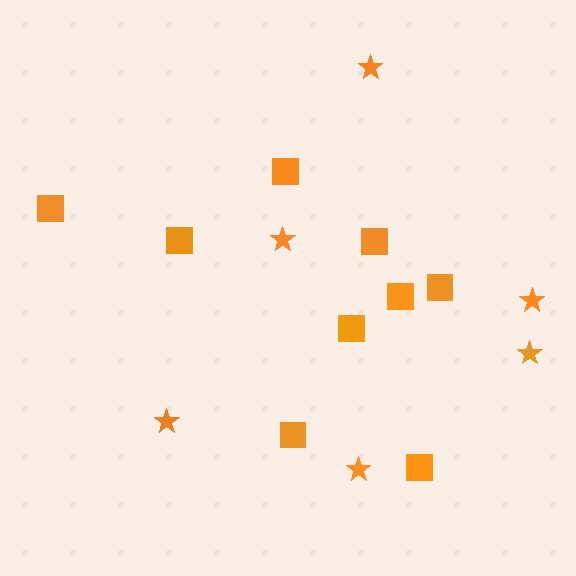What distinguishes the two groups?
There are 2 groups: one group of stars (6) and one group of squares (9).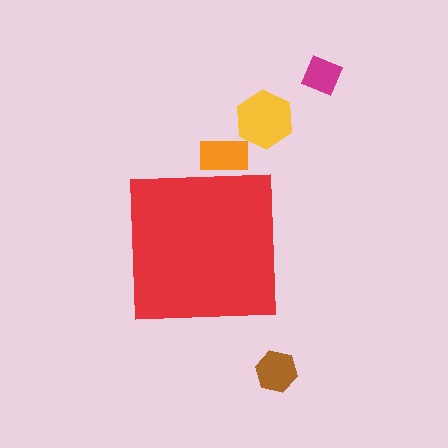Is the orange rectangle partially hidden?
Yes, the orange rectangle is partially hidden behind the red square.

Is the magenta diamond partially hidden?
No, the magenta diamond is fully visible.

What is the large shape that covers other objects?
A red square.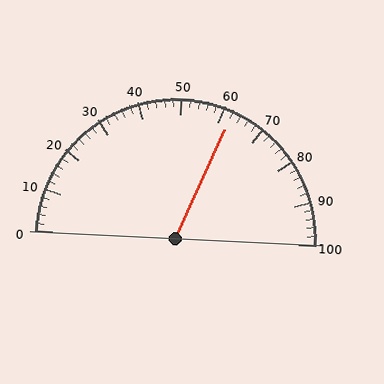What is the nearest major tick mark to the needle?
The nearest major tick mark is 60.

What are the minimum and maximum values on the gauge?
The gauge ranges from 0 to 100.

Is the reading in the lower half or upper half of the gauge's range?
The reading is in the upper half of the range (0 to 100).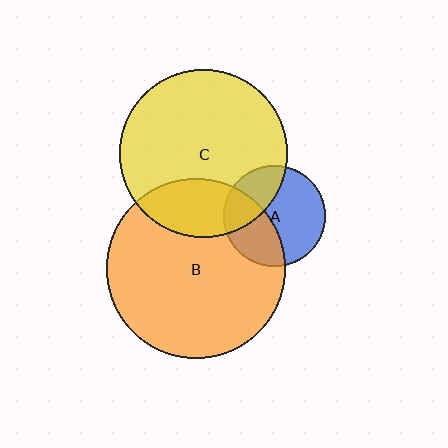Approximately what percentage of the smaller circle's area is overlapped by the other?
Approximately 40%.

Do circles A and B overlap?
Yes.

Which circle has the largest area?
Circle B (orange).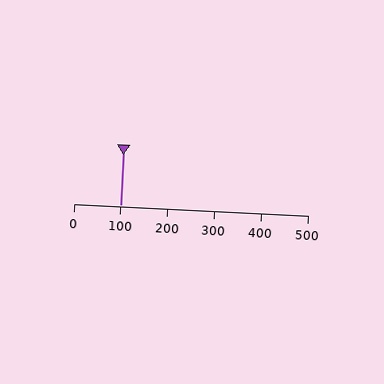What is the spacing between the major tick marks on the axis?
The major ticks are spaced 100 apart.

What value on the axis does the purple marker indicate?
The marker indicates approximately 100.